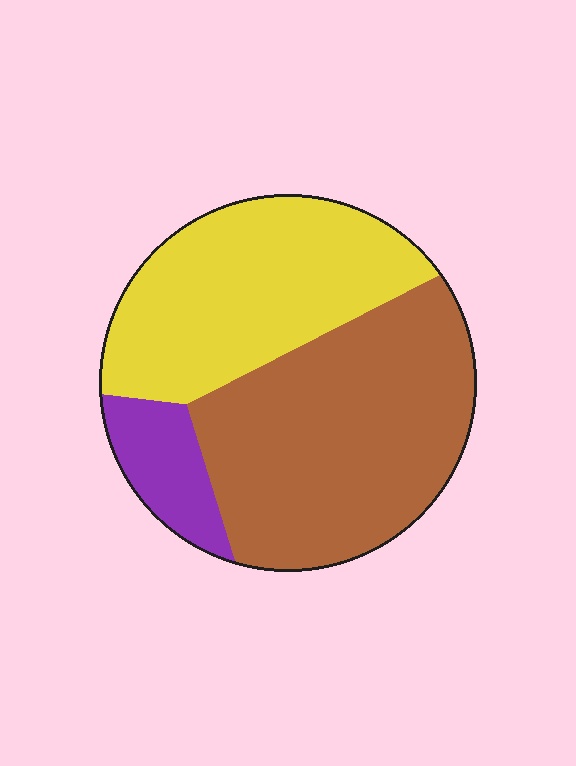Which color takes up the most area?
Brown, at roughly 50%.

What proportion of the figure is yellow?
Yellow covers about 40% of the figure.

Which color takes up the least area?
Purple, at roughly 10%.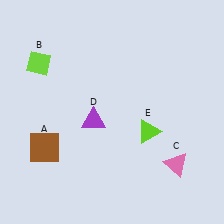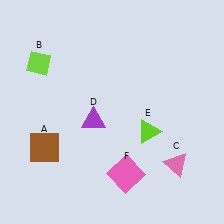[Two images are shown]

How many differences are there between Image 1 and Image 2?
There is 1 difference between the two images.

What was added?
A pink square (F) was added in Image 2.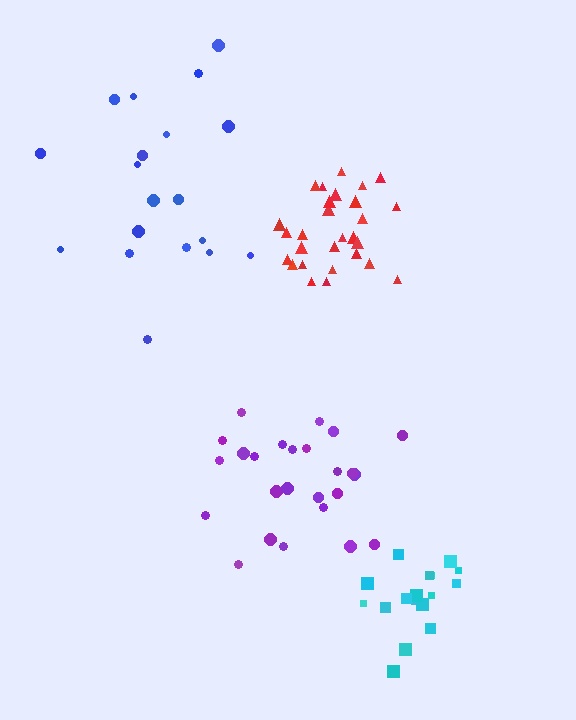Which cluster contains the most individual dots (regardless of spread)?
Red (28).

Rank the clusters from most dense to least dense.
red, cyan, purple, blue.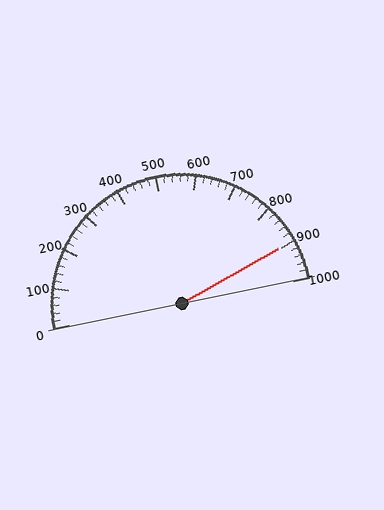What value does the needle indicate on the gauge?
The needle indicates approximately 900.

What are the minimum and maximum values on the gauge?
The gauge ranges from 0 to 1000.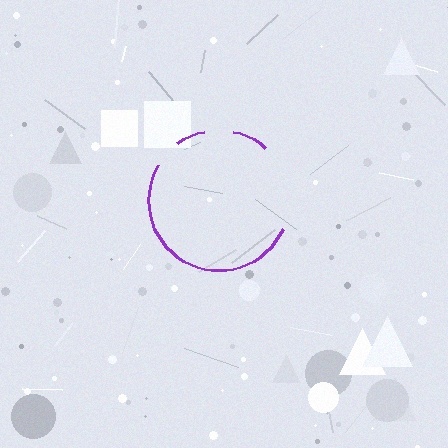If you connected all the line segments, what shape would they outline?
They would outline a circle.